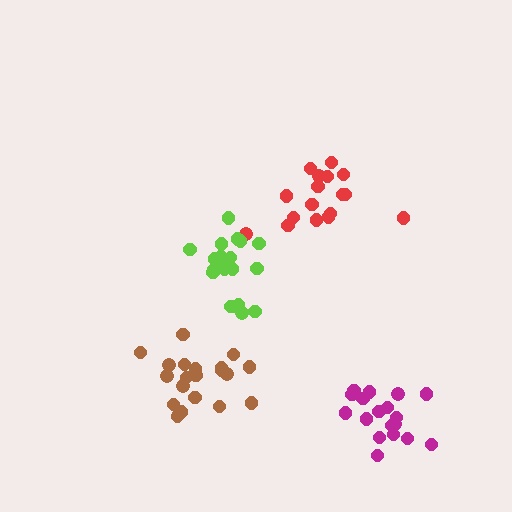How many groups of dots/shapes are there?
There are 4 groups.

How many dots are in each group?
Group 1: 21 dots, Group 2: 17 dots, Group 3: 18 dots, Group 4: 20 dots (76 total).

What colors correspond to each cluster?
The clusters are colored: brown, red, magenta, lime.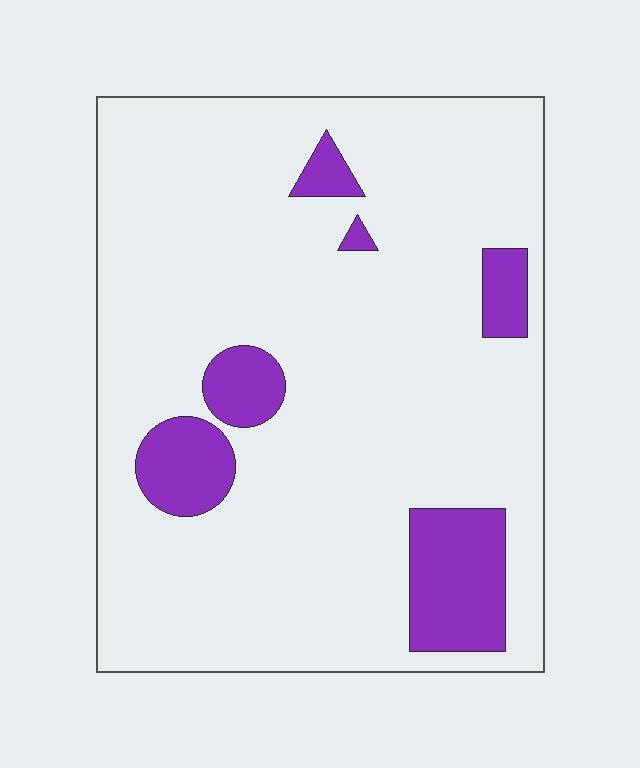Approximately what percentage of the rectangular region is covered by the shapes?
Approximately 15%.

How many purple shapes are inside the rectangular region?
6.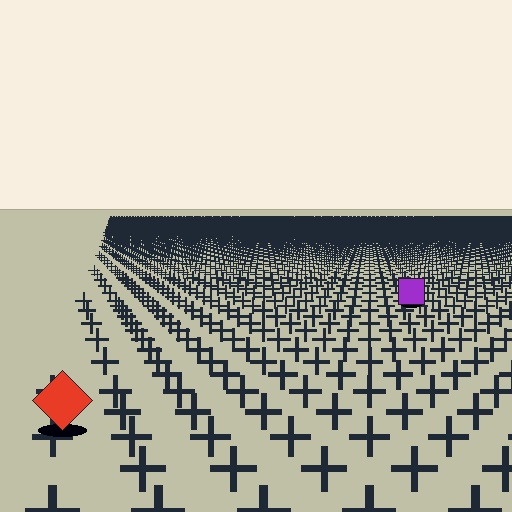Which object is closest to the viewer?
The red diamond is closest. The texture marks near it are larger and more spread out.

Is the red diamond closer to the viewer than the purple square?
Yes. The red diamond is closer — you can tell from the texture gradient: the ground texture is coarser near it.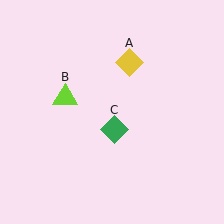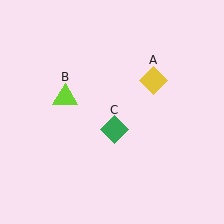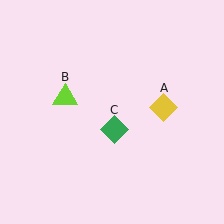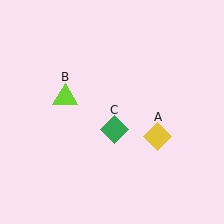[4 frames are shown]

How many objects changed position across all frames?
1 object changed position: yellow diamond (object A).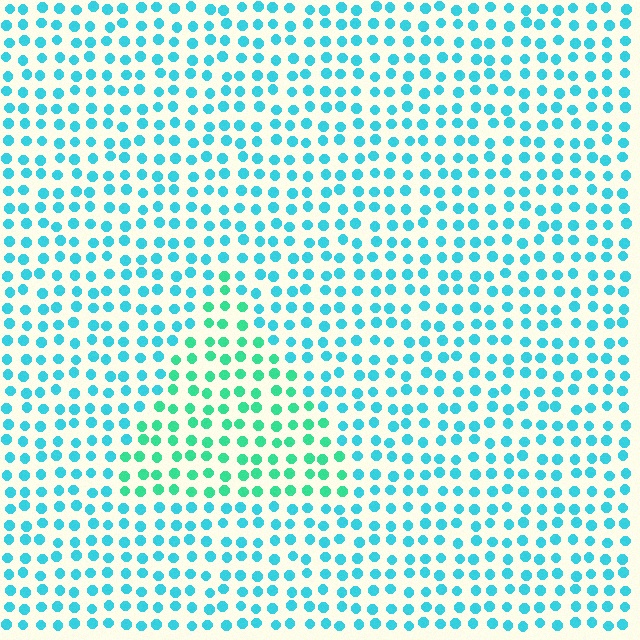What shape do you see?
I see a triangle.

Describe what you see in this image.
The image is filled with small cyan elements in a uniform arrangement. A triangle-shaped region is visible where the elements are tinted to a slightly different hue, forming a subtle color boundary.